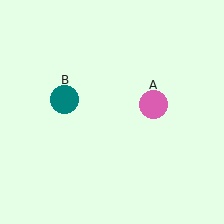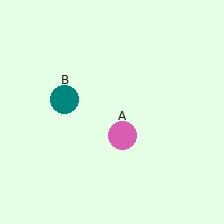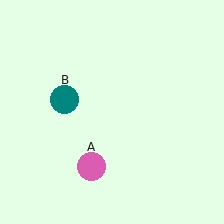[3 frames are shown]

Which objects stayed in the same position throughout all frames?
Teal circle (object B) remained stationary.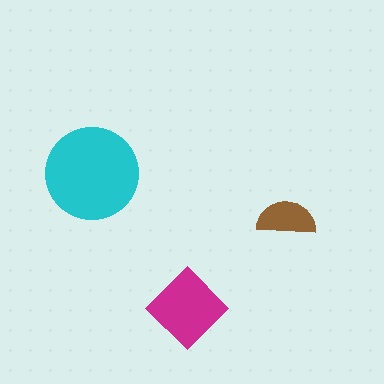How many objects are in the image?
There are 3 objects in the image.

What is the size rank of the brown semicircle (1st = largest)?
3rd.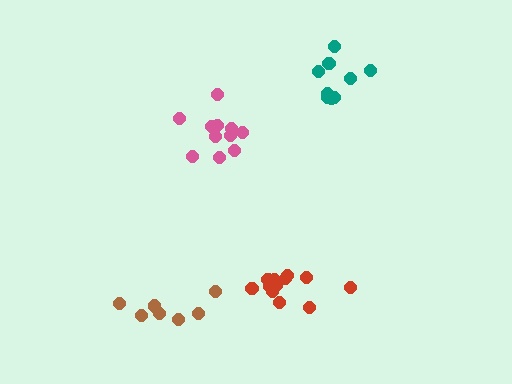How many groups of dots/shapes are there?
There are 4 groups.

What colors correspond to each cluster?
The clusters are colored: teal, brown, pink, red.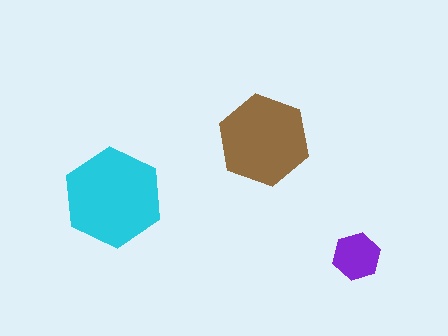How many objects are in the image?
There are 3 objects in the image.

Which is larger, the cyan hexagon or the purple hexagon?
The cyan one.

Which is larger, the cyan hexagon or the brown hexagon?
The cyan one.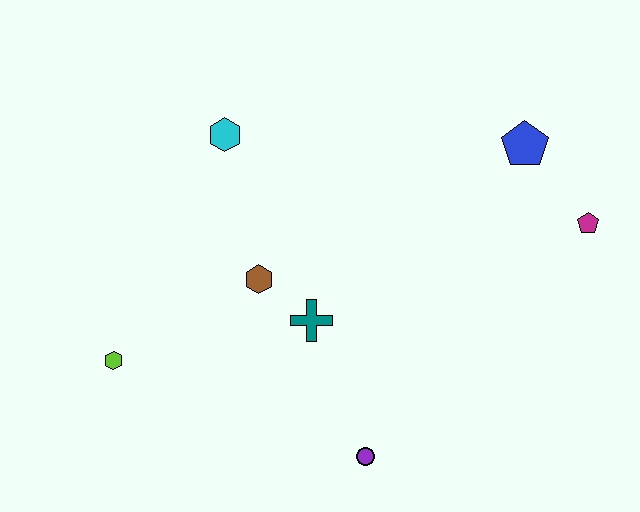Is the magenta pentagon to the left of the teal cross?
No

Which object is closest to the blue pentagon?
The magenta pentagon is closest to the blue pentagon.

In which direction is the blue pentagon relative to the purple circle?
The blue pentagon is above the purple circle.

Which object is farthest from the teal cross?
The magenta pentagon is farthest from the teal cross.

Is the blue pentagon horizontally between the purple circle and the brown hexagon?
No